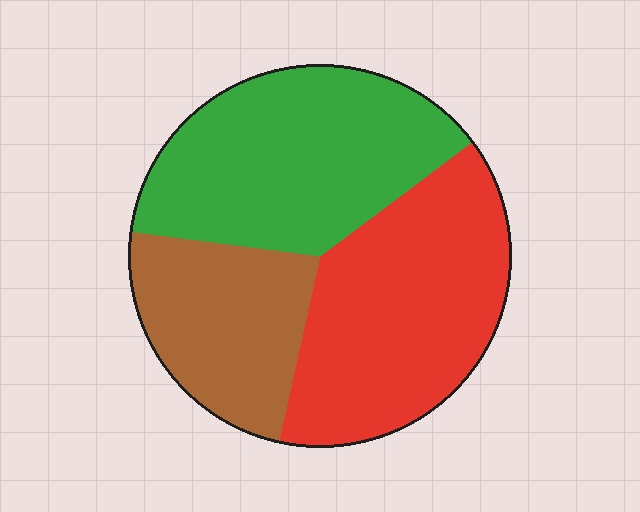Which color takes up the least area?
Brown, at roughly 25%.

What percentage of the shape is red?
Red takes up about three eighths (3/8) of the shape.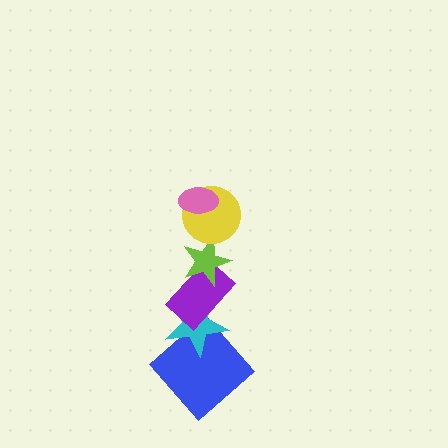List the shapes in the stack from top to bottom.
From top to bottom: the pink ellipse, the yellow circle, the lime star, the purple rectangle, the cyan star, the blue diamond.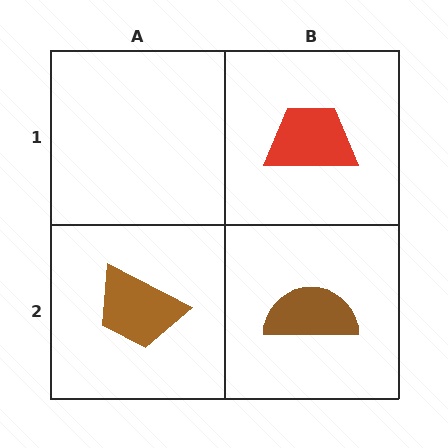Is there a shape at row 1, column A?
No, that cell is empty.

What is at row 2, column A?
A brown trapezoid.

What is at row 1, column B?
A red trapezoid.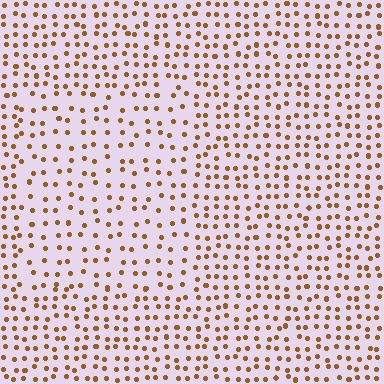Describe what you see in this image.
The image contains small brown elements arranged at two different densities. A rectangle-shaped region is visible where the elements are less densely packed than the surrounding area.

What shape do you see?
I see a rectangle.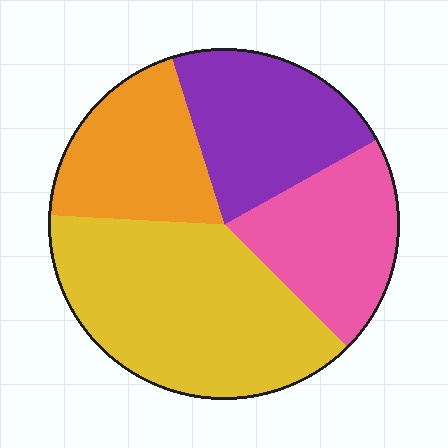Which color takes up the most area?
Yellow, at roughly 40%.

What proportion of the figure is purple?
Purple takes up about one fifth (1/5) of the figure.